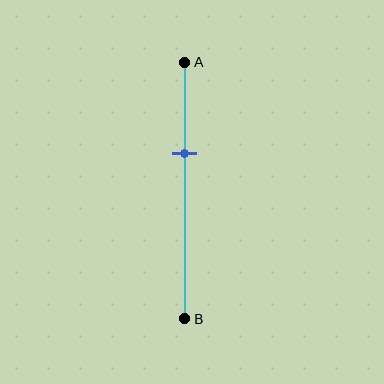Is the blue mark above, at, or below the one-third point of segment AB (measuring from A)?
The blue mark is approximately at the one-third point of segment AB.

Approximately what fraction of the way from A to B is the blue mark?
The blue mark is approximately 35% of the way from A to B.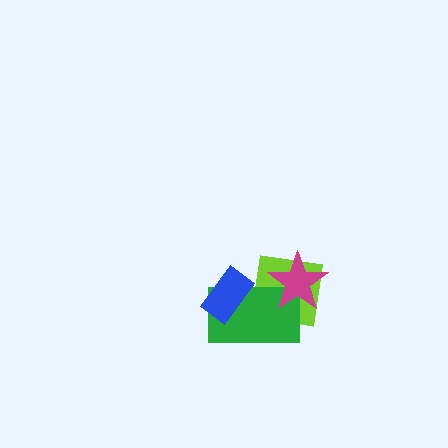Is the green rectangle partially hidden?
Yes, it is partially covered by another shape.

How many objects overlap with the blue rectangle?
2 objects overlap with the blue rectangle.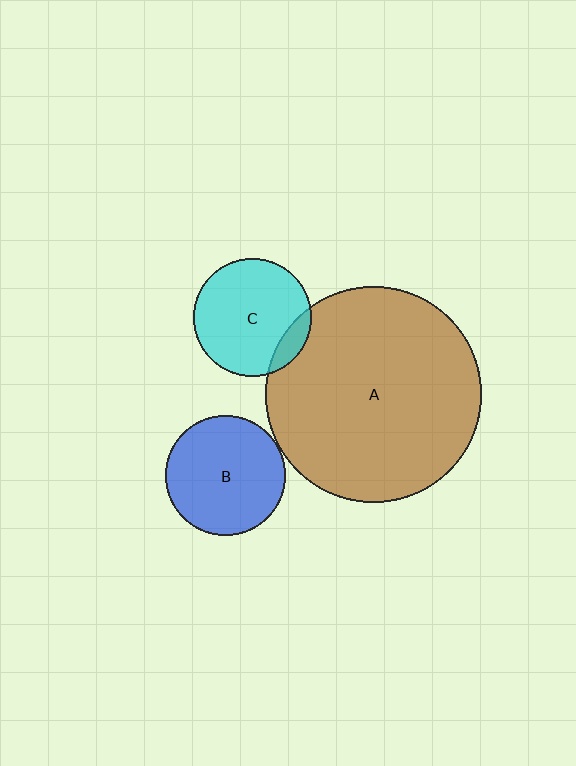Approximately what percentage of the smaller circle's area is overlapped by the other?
Approximately 10%.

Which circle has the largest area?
Circle A (brown).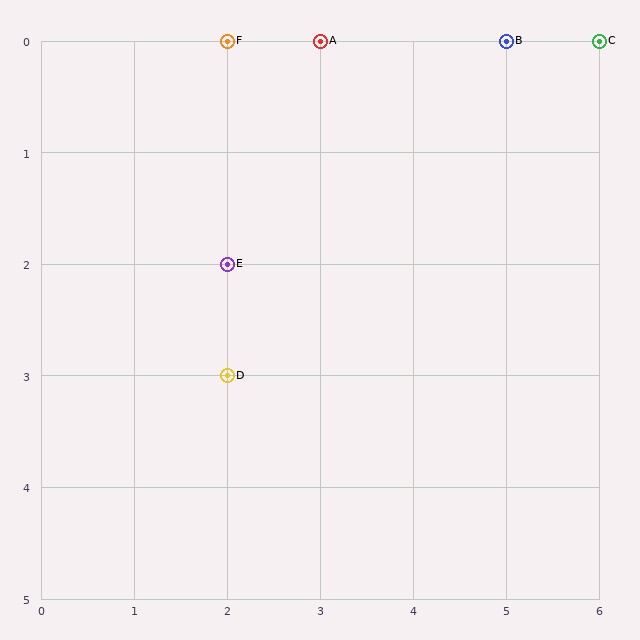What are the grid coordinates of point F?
Point F is at grid coordinates (2, 0).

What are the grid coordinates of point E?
Point E is at grid coordinates (2, 2).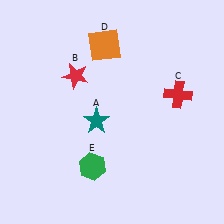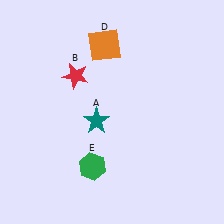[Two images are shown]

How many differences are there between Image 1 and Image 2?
There is 1 difference between the two images.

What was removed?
The red cross (C) was removed in Image 2.